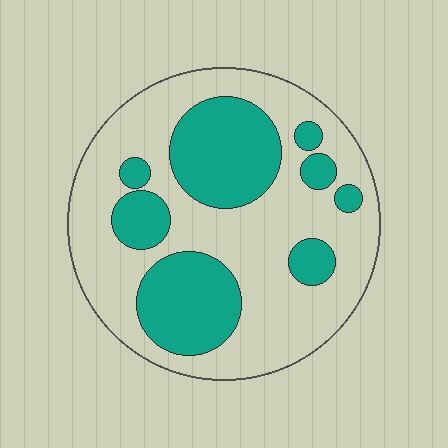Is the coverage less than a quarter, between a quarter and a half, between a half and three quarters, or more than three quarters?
Between a quarter and a half.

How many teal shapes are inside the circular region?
8.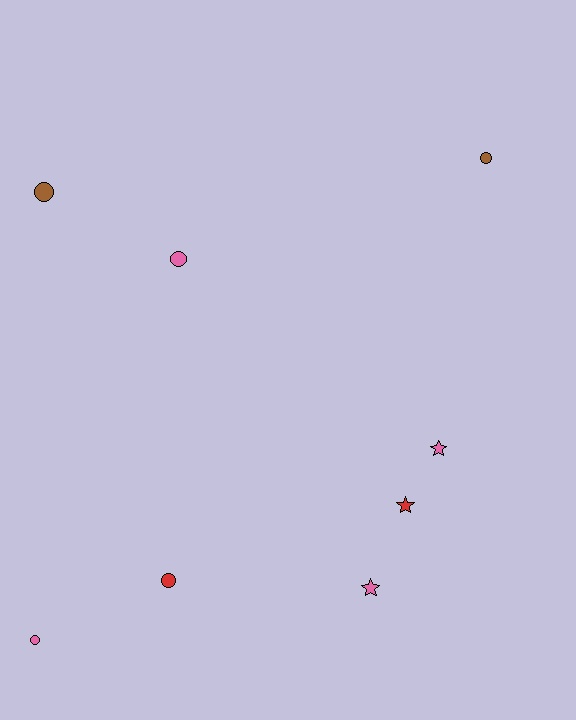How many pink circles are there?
There are 2 pink circles.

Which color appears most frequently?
Pink, with 4 objects.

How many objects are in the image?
There are 8 objects.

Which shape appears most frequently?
Circle, with 5 objects.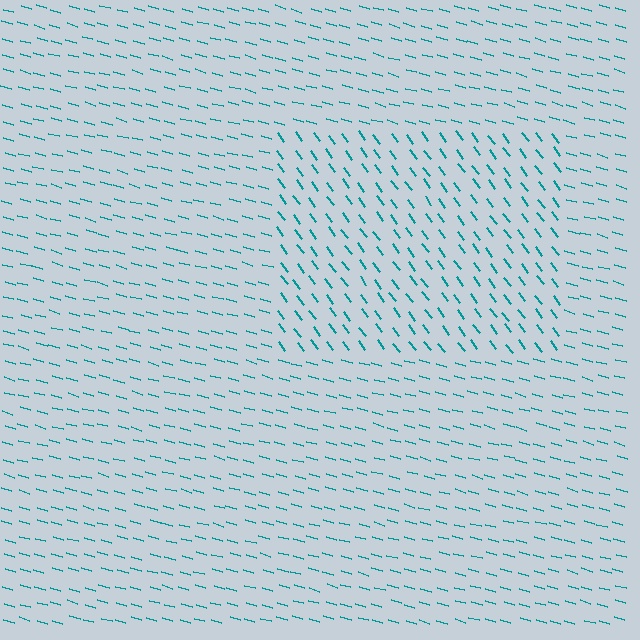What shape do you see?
I see a rectangle.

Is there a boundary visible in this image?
Yes, there is a texture boundary formed by a change in line orientation.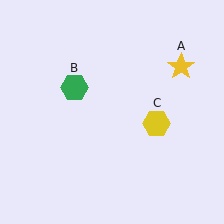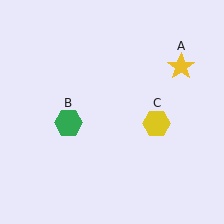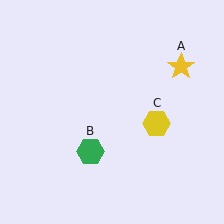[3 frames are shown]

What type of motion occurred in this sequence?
The green hexagon (object B) rotated counterclockwise around the center of the scene.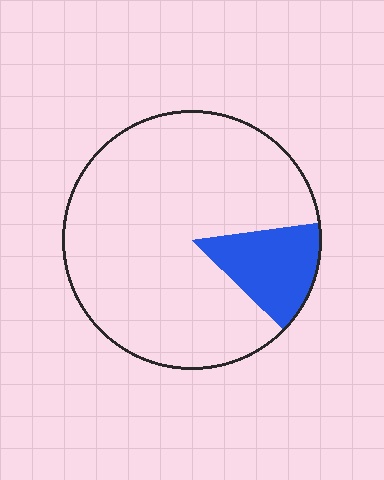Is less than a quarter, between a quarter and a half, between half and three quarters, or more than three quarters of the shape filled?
Less than a quarter.